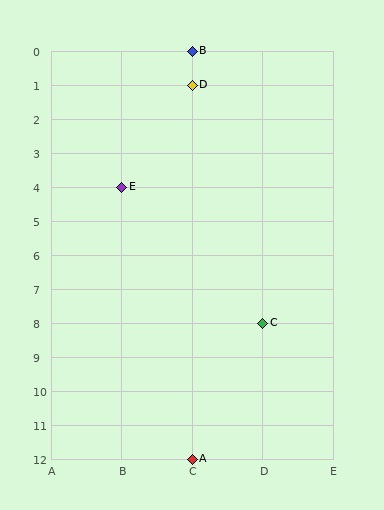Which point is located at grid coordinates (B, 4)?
Point E is at (B, 4).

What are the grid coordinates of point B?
Point B is at grid coordinates (C, 0).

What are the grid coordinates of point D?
Point D is at grid coordinates (C, 1).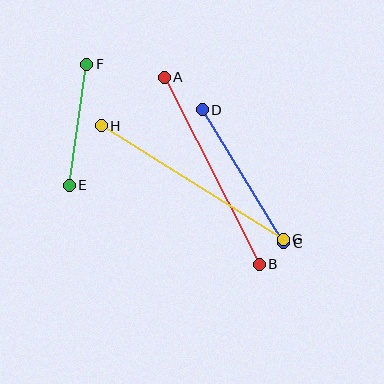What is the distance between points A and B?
The distance is approximately 210 pixels.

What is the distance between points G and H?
The distance is approximately 215 pixels.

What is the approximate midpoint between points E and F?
The midpoint is at approximately (78, 125) pixels.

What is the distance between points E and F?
The distance is approximately 122 pixels.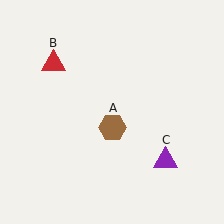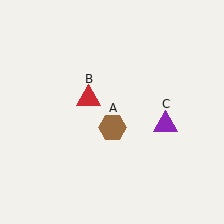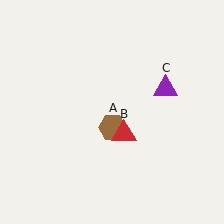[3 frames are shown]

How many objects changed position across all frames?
2 objects changed position: red triangle (object B), purple triangle (object C).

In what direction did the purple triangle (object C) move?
The purple triangle (object C) moved up.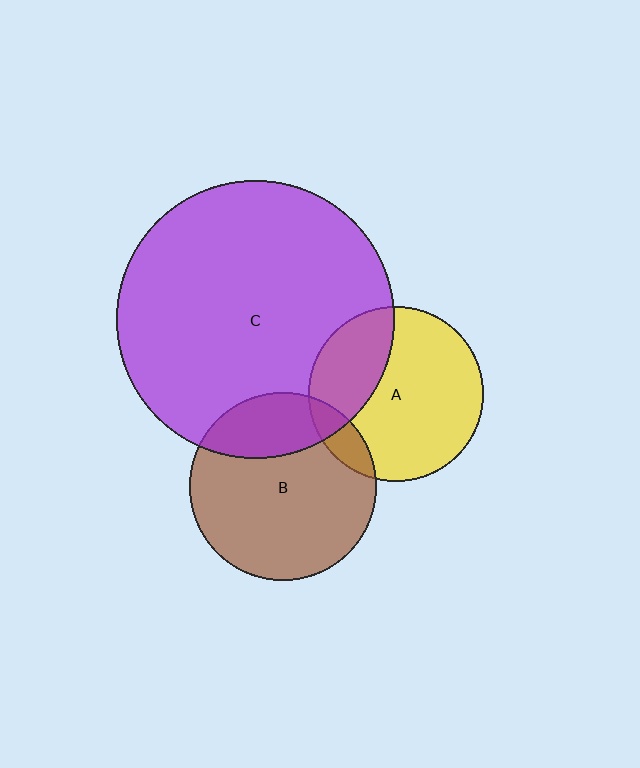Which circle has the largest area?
Circle C (purple).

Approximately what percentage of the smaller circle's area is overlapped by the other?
Approximately 25%.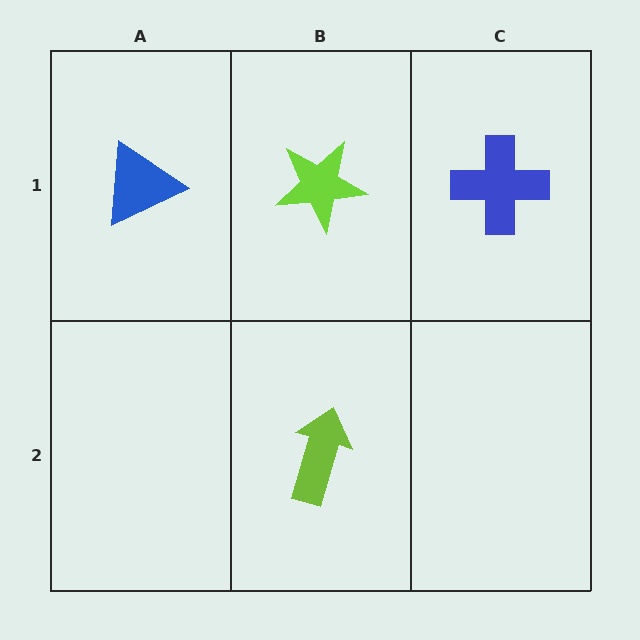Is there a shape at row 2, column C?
No, that cell is empty.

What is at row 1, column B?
A lime star.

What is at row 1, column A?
A blue triangle.